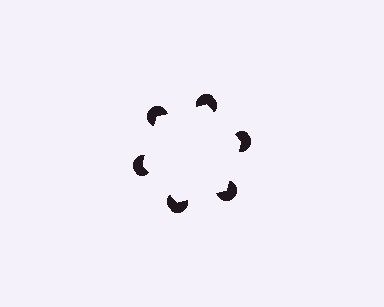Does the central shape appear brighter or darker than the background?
It typically appears slightly brighter than the background, even though no actual brightness change is drawn.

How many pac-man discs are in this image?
There are 6 — one at each vertex of the illusory hexagon.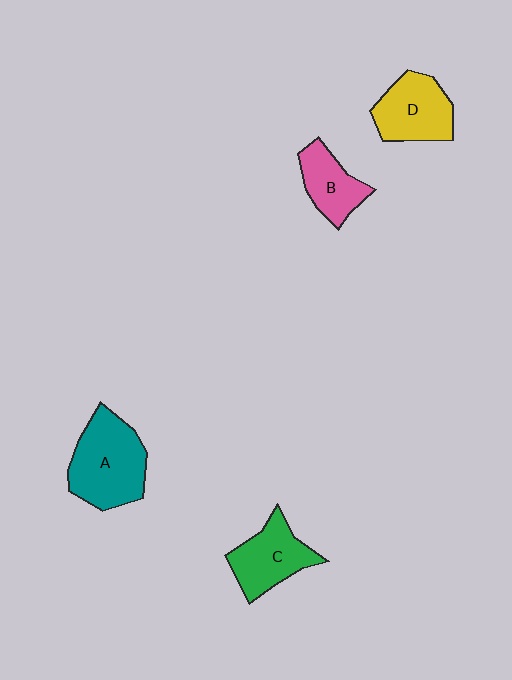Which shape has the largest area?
Shape A (teal).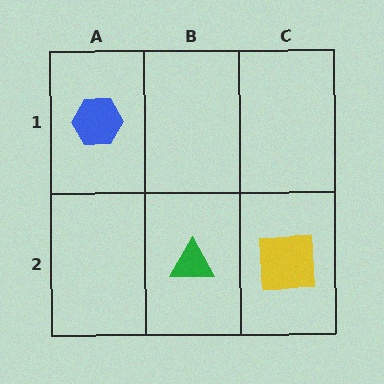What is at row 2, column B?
A green triangle.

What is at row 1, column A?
A blue hexagon.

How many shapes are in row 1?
1 shape.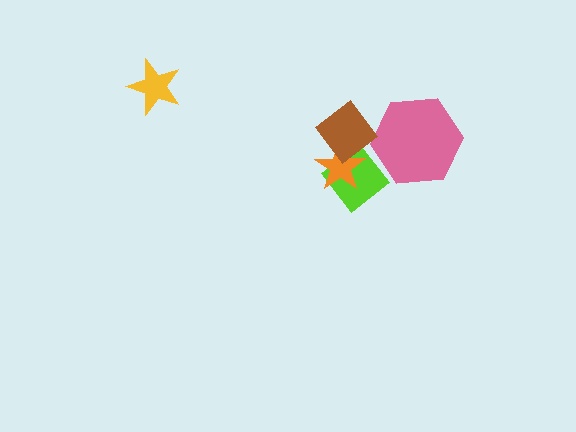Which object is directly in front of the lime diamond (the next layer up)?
The pink hexagon is directly in front of the lime diamond.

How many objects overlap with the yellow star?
0 objects overlap with the yellow star.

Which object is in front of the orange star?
The brown diamond is in front of the orange star.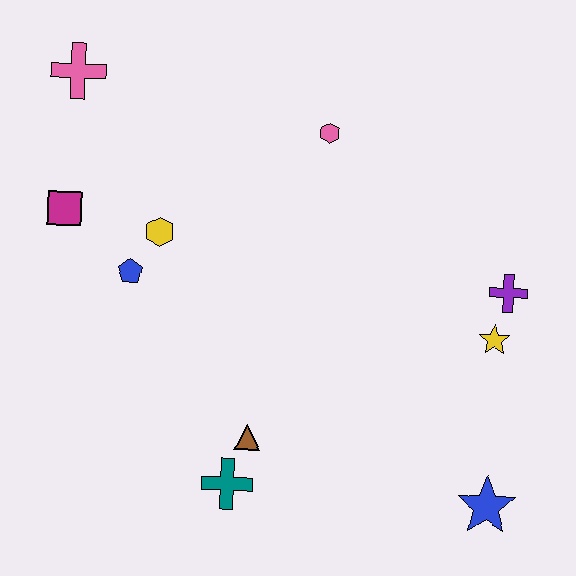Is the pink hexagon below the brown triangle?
No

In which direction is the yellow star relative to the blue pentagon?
The yellow star is to the right of the blue pentagon.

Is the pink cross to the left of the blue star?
Yes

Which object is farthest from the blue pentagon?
The blue star is farthest from the blue pentagon.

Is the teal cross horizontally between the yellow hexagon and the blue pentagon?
No